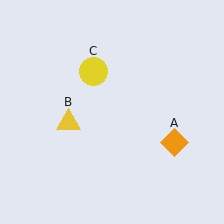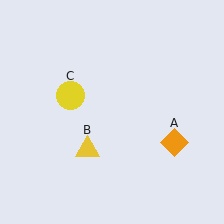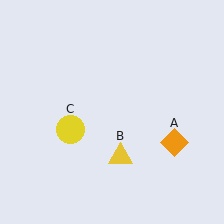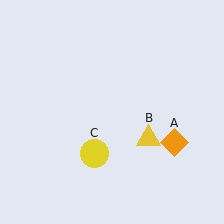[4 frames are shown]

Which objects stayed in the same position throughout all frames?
Orange diamond (object A) remained stationary.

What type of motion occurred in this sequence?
The yellow triangle (object B), yellow circle (object C) rotated counterclockwise around the center of the scene.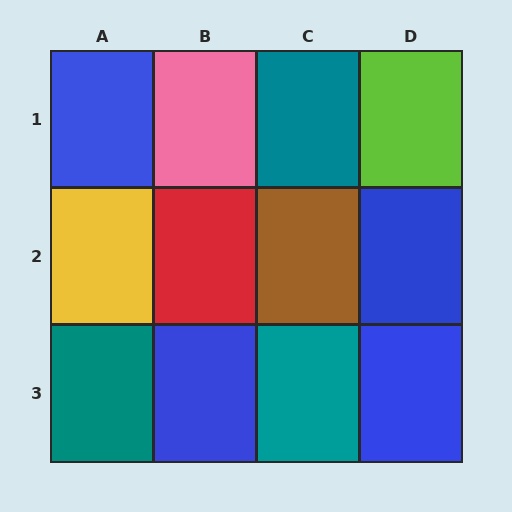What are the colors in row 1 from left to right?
Blue, pink, teal, lime.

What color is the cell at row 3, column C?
Teal.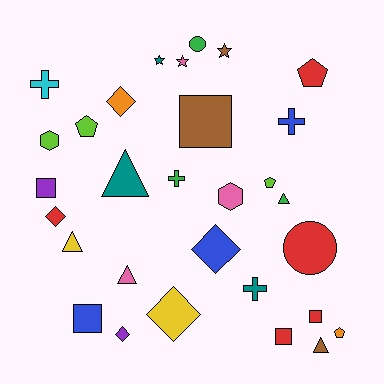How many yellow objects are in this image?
There are 2 yellow objects.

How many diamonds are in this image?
There are 5 diamonds.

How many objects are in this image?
There are 30 objects.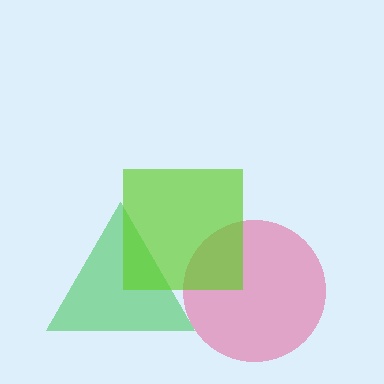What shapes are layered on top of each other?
The layered shapes are: a pink circle, a green triangle, a lime square.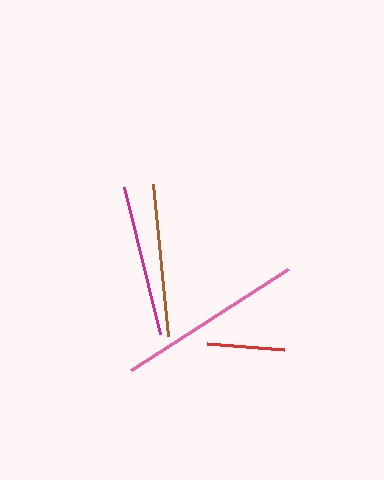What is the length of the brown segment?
The brown segment is approximately 153 pixels long.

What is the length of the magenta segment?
The magenta segment is approximately 151 pixels long.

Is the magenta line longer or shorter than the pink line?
The pink line is longer than the magenta line.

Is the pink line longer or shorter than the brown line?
The pink line is longer than the brown line.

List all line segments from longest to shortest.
From longest to shortest: pink, brown, magenta, red.